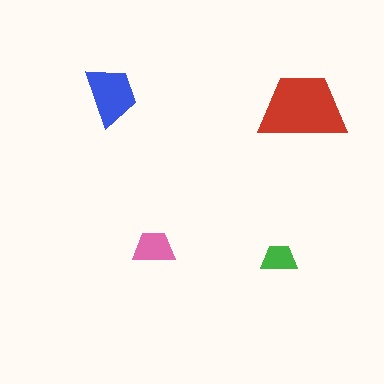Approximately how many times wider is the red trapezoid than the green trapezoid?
About 2.5 times wider.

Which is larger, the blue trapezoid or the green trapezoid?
The blue one.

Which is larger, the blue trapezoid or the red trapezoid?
The red one.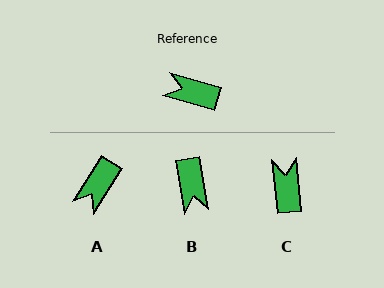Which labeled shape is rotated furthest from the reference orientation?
B, about 116 degrees away.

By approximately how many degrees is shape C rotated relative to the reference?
Approximately 69 degrees clockwise.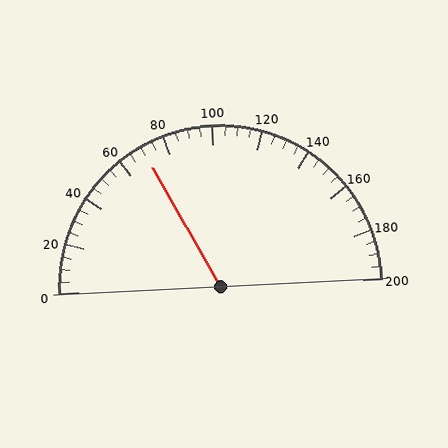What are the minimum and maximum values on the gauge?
The gauge ranges from 0 to 200.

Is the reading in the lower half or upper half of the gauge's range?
The reading is in the lower half of the range (0 to 200).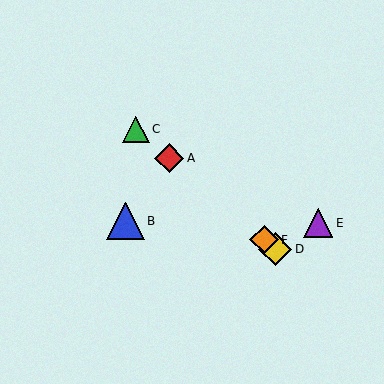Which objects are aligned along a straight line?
Objects A, C, D, F are aligned along a straight line.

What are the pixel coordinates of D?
Object D is at (275, 249).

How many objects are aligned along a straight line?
4 objects (A, C, D, F) are aligned along a straight line.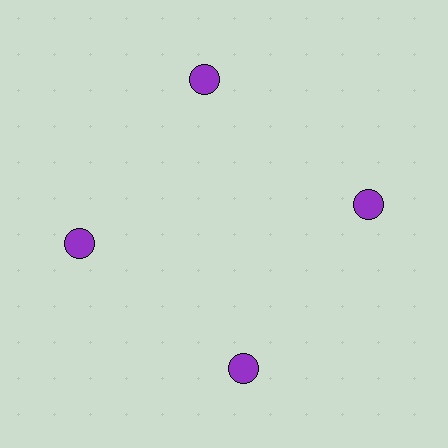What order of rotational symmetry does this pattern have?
This pattern has 4-fold rotational symmetry.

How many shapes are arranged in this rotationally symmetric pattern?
There are 4 shapes, arranged in 4 groups of 1.